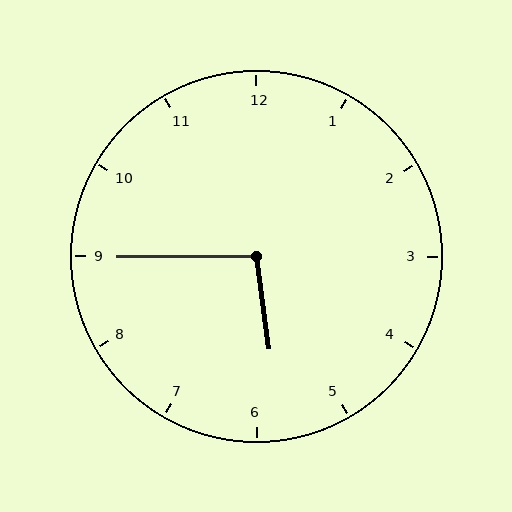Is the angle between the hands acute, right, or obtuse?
It is obtuse.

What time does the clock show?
5:45.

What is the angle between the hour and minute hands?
Approximately 98 degrees.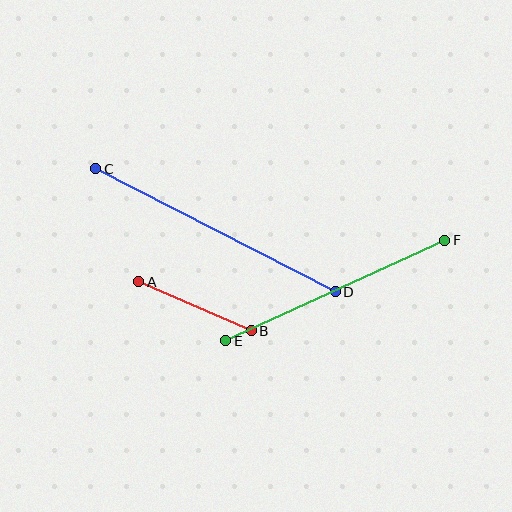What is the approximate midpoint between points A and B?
The midpoint is at approximately (195, 306) pixels.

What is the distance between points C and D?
The distance is approximately 269 pixels.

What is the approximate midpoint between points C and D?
The midpoint is at approximately (216, 230) pixels.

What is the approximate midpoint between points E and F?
The midpoint is at approximately (335, 291) pixels.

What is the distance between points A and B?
The distance is approximately 123 pixels.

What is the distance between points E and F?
The distance is approximately 241 pixels.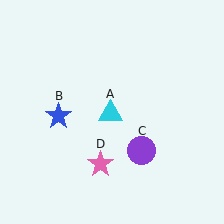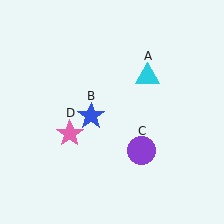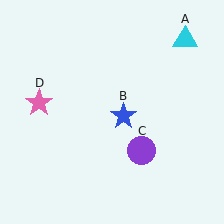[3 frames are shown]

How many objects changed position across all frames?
3 objects changed position: cyan triangle (object A), blue star (object B), pink star (object D).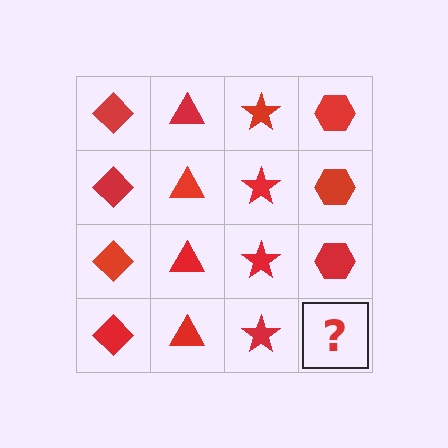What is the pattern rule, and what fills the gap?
The rule is that each column has a consistent shape. The gap should be filled with a red hexagon.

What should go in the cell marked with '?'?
The missing cell should contain a red hexagon.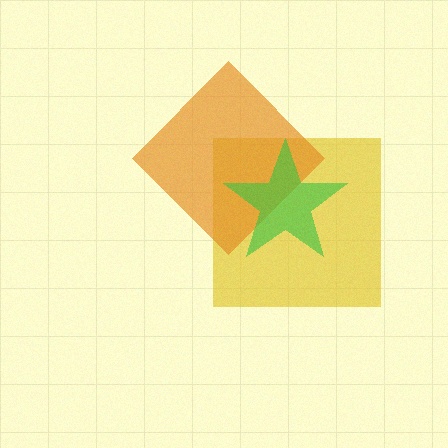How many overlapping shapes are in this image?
There are 3 overlapping shapes in the image.